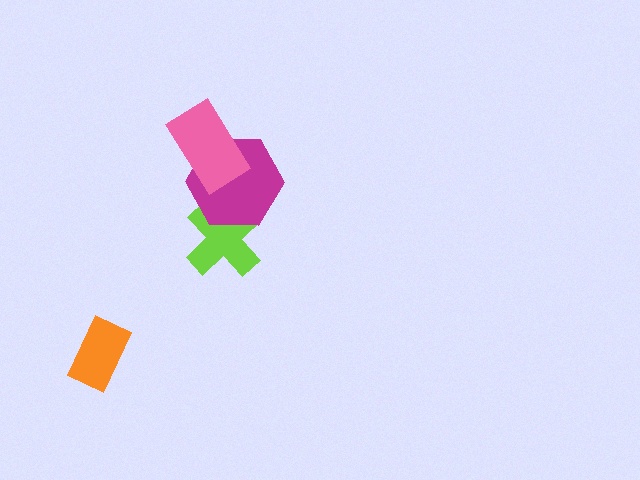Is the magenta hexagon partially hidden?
Yes, it is partially covered by another shape.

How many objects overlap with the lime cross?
1 object overlaps with the lime cross.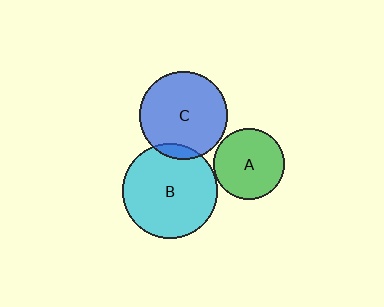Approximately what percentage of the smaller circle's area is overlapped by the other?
Approximately 10%.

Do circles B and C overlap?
Yes.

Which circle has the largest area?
Circle B (cyan).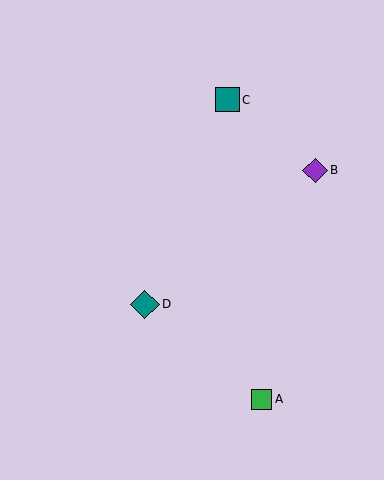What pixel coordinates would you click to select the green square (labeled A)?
Click at (262, 399) to select the green square A.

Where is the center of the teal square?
The center of the teal square is at (228, 100).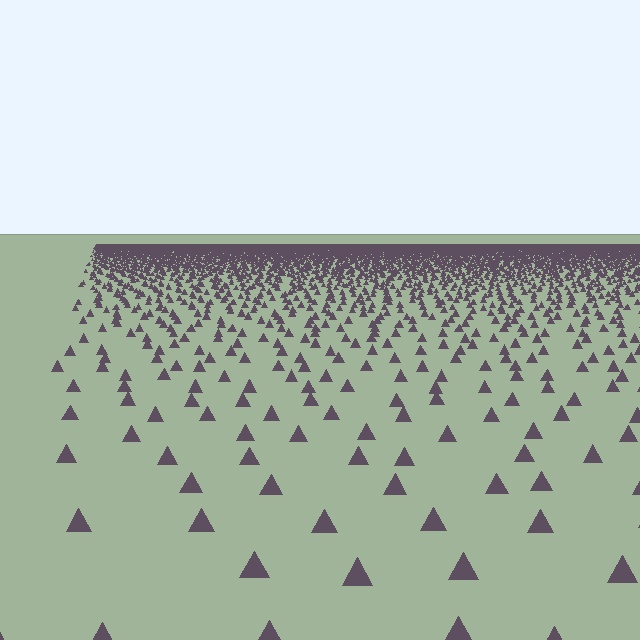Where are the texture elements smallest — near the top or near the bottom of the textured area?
Near the top.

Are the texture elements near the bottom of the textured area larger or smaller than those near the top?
Larger. Near the bottom, elements are closer to the viewer and appear at a bigger on-screen size.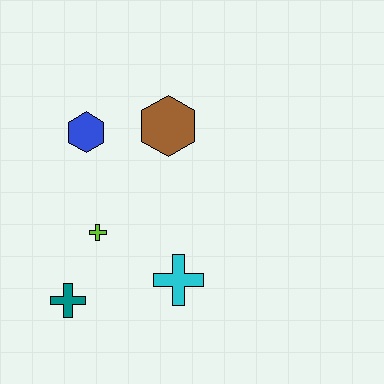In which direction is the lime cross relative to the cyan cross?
The lime cross is to the left of the cyan cross.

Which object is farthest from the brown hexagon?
The teal cross is farthest from the brown hexagon.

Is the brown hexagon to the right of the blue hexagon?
Yes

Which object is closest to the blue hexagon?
The brown hexagon is closest to the blue hexagon.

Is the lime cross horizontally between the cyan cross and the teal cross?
Yes